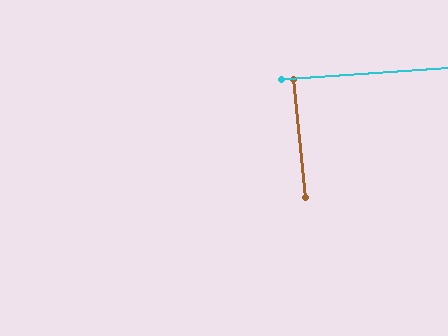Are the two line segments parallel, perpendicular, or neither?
Perpendicular — they meet at approximately 88°.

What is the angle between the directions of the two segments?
Approximately 88 degrees.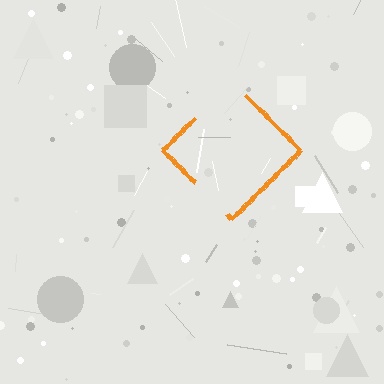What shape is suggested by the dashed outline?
The dashed outline suggests a diamond.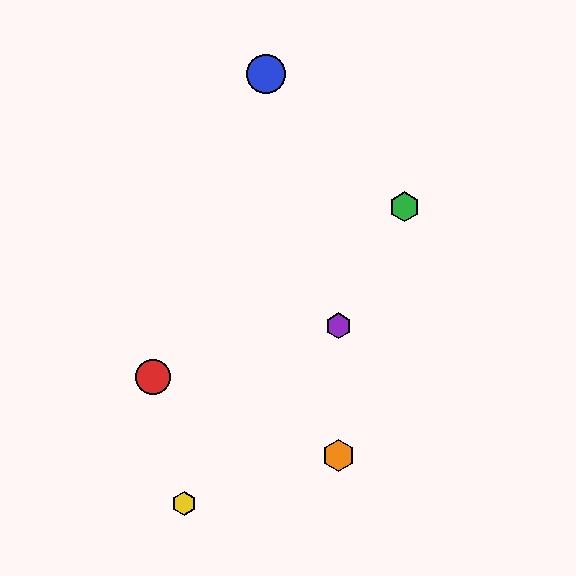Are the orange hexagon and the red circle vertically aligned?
No, the orange hexagon is at x≈339 and the red circle is at x≈153.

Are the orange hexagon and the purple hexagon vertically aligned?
Yes, both are at x≈339.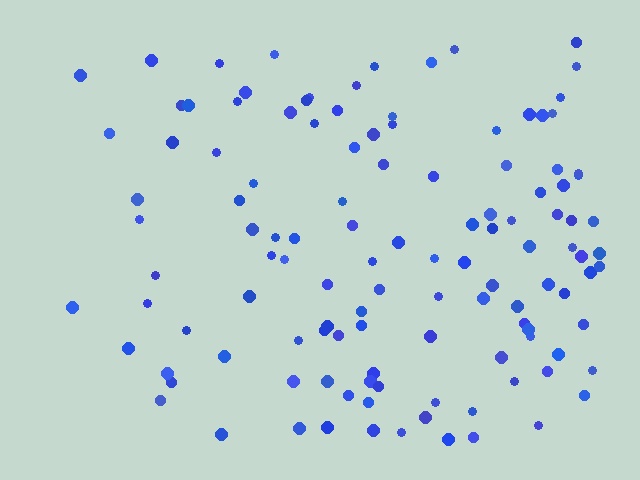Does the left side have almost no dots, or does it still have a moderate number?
Still a moderate number, just noticeably fewer than the right.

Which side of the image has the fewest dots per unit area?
The left.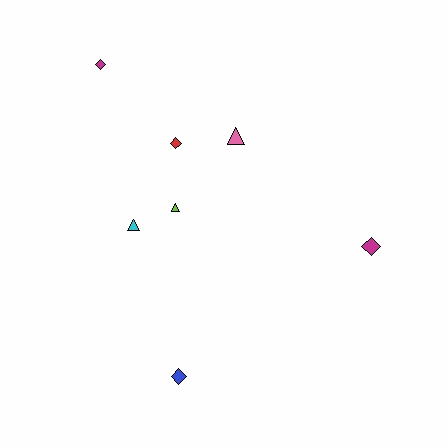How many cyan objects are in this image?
There is 1 cyan object.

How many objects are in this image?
There are 7 objects.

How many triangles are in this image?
There are 3 triangles.